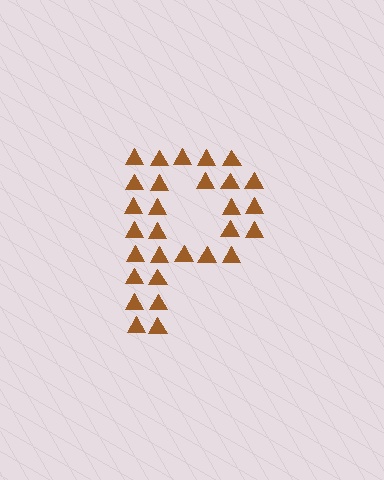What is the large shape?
The large shape is the letter P.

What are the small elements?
The small elements are triangles.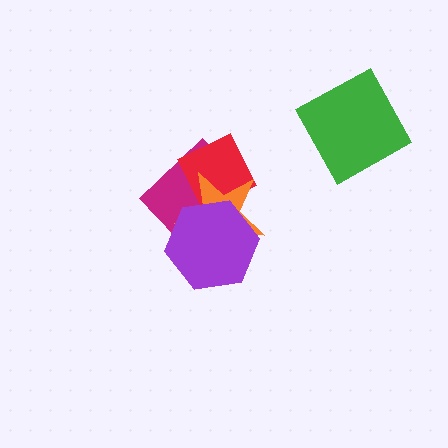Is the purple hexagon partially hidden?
No, no other shape covers it.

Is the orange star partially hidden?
Yes, it is partially covered by another shape.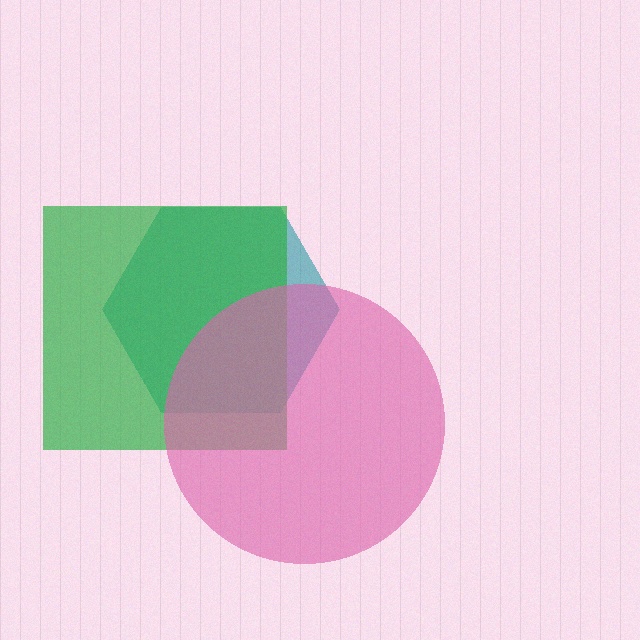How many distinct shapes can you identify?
There are 3 distinct shapes: a teal hexagon, a green square, a pink circle.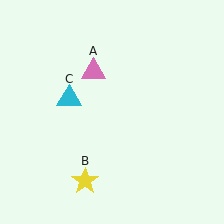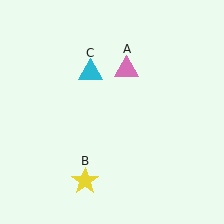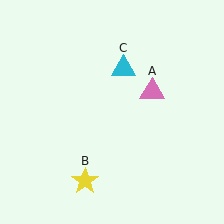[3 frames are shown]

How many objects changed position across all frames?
2 objects changed position: pink triangle (object A), cyan triangle (object C).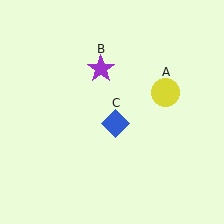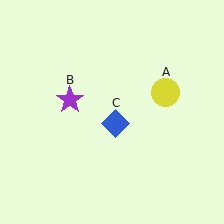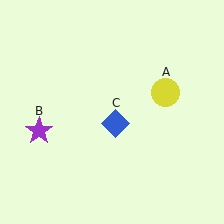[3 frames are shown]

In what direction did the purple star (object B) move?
The purple star (object B) moved down and to the left.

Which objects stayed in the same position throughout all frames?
Yellow circle (object A) and blue diamond (object C) remained stationary.